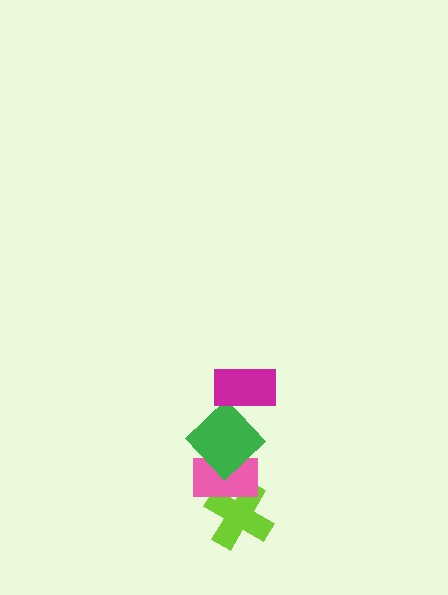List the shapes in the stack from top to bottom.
From top to bottom: the magenta rectangle, the green diamond, the pink rectangle, the lime cross.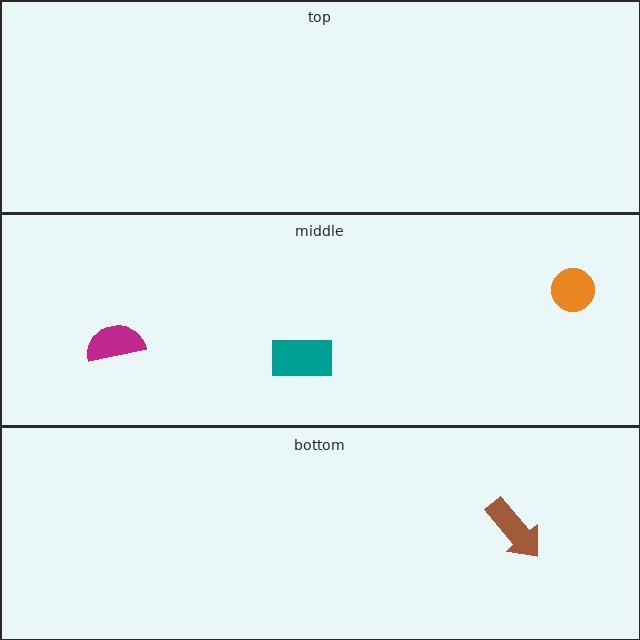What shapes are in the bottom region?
The brown arrow.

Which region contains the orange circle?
The middle region.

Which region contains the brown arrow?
The bottom region.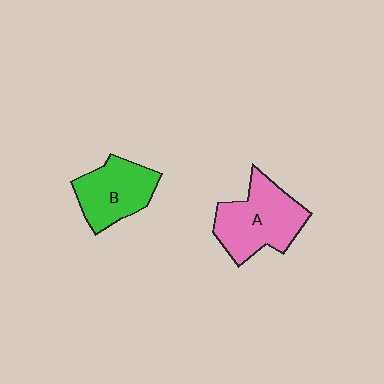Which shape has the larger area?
Shape A (pink).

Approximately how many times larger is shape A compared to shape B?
Approximately 1.2 times.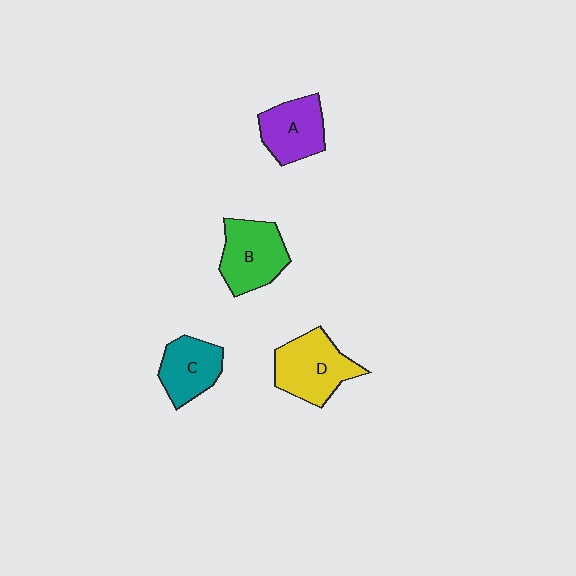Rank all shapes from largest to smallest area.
From largest to smallest: D (yellow), B (green), A (purple), C (teal).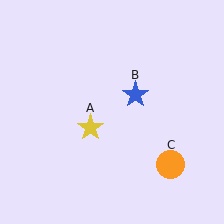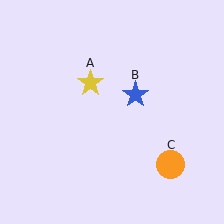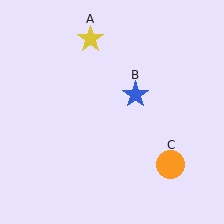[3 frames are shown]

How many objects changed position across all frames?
1 object changed position: yellow star (object A).